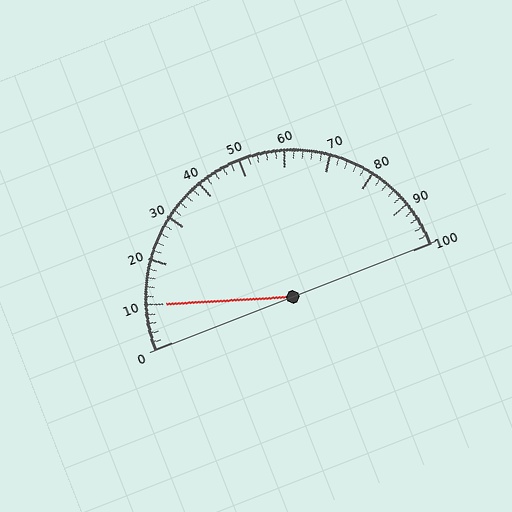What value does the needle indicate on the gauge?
The needle indicates approximately 10.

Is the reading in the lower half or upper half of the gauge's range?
The reading is in the lower half of the range (0 to 100).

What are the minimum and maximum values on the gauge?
The gauge ranges from 0 to 100.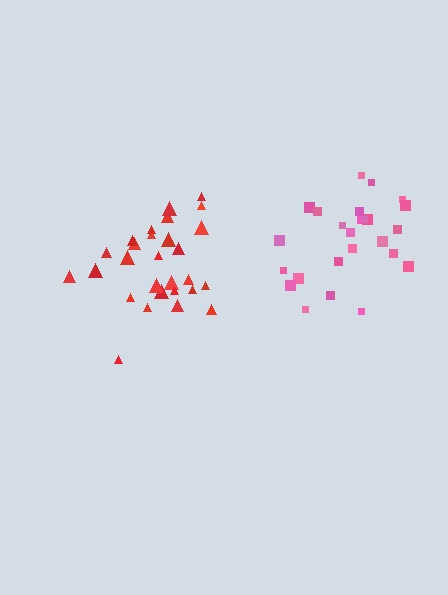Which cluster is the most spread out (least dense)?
Pink.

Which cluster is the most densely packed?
Red.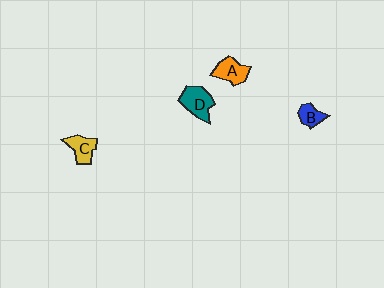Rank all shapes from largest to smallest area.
From largest to smallest: D (teal), A (orange), C (yellow), B (blue).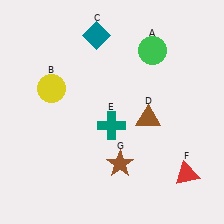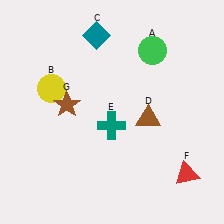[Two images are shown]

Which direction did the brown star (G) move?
The brown star (G) moved up.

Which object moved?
The brown star (G) moved up.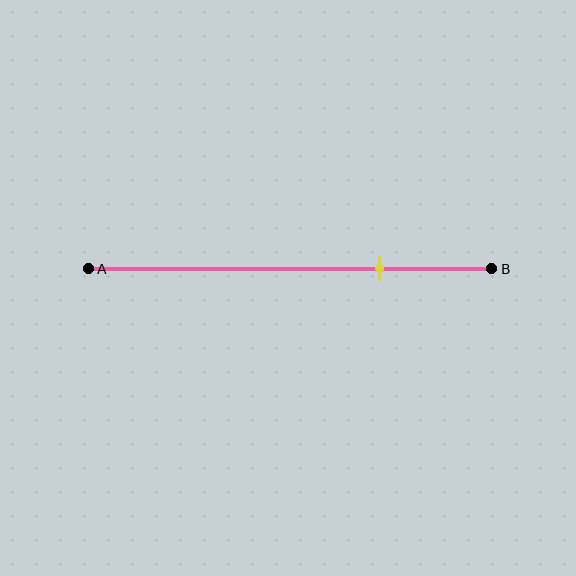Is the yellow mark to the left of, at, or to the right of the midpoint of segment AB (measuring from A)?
The yellow mark is to the right of the midpoint of segment AB.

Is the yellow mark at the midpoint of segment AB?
No, the mark is at about 70% from A, not at the 50% midpoint.